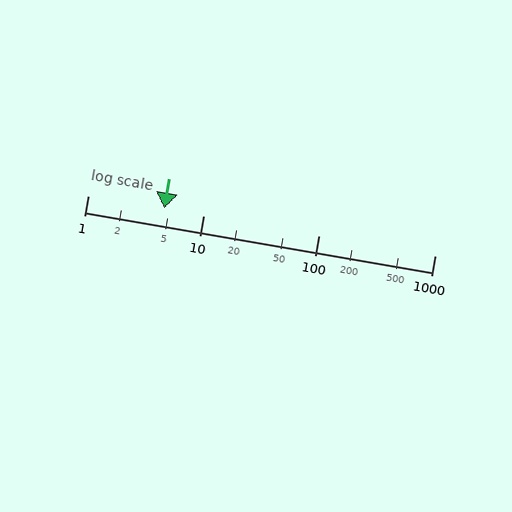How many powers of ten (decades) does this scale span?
The scale spans 3 decades, from 1 to 1000.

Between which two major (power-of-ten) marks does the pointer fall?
The pointer is between 1 and 10.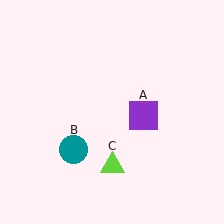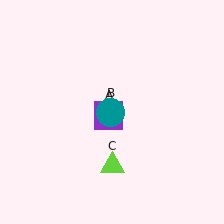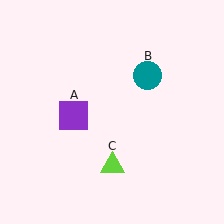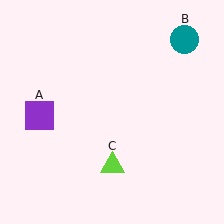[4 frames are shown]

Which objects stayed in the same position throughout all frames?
Lime triangle (object C) remained stationary.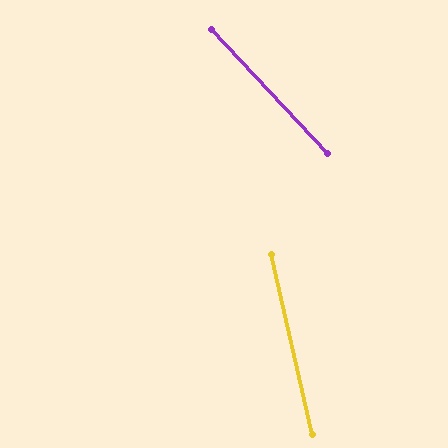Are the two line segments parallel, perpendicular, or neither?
Neither parallel nor perpendicular — they differ by about 30°.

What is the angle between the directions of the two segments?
Approximately 30 degrees.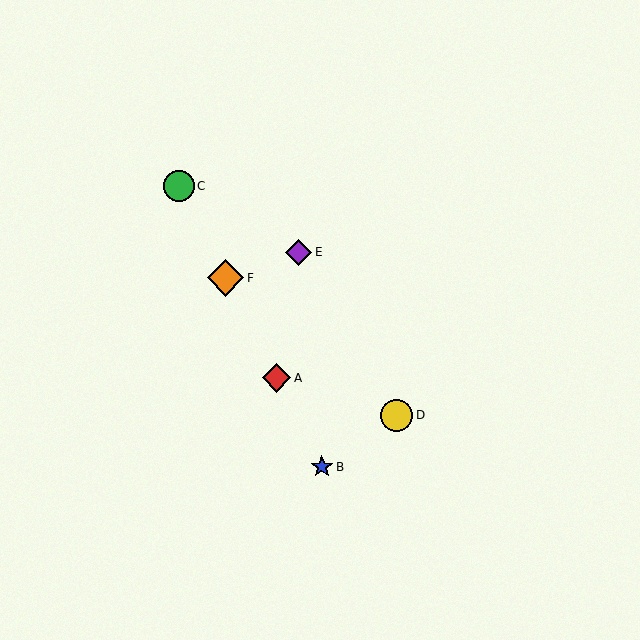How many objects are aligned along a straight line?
4 objects (A, B, C, F) are aligned along a straight line.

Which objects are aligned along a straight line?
Objects A, B, C, F are aligned along a straight line.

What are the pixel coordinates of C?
Object C is at (179, 186).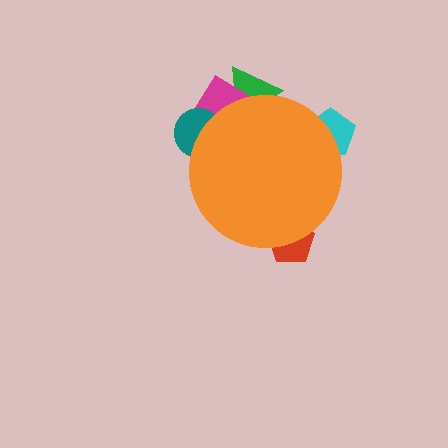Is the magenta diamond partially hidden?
Yes, the magenta diamond is partially hidden behind the orange circle.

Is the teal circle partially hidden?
Yes, the teal circle is partially hidden behind the orange circle.